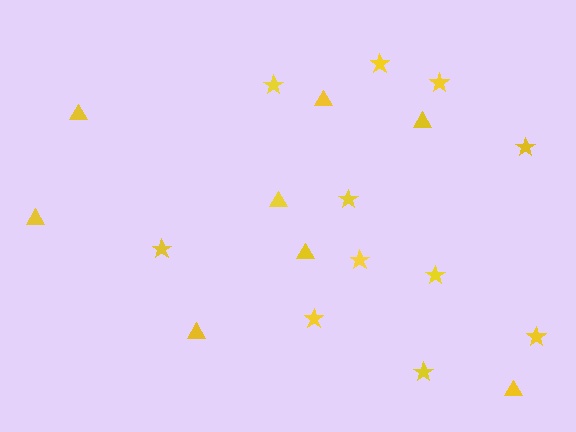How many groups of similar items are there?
There are 2 groups: one group of stars (11) and one group of triangles (8).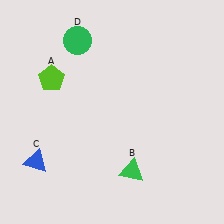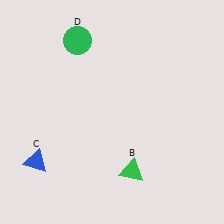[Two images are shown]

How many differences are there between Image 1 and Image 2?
There is 1 difference between the two images.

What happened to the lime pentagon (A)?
The lime pentagon (A) was removed in Image 2. It was in the top-left area of Image 1.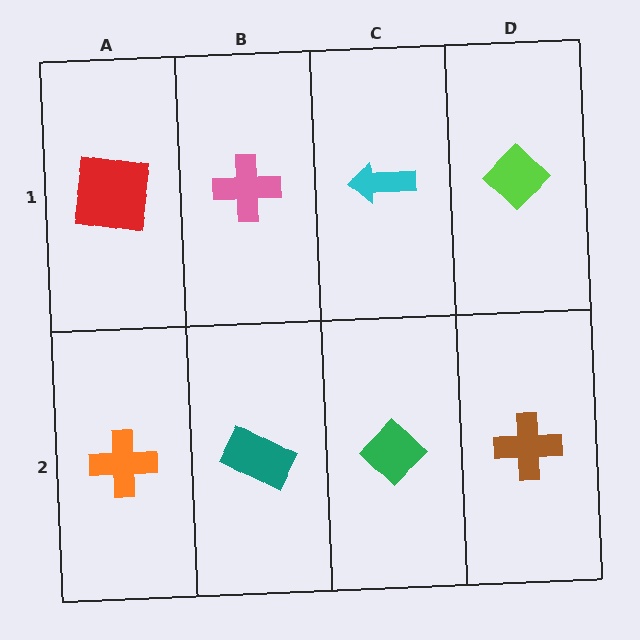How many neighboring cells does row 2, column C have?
3.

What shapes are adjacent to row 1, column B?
A teal rectangle (row 2, column B), a red square (row 1, column A), a cyan arrow (row 1, column C).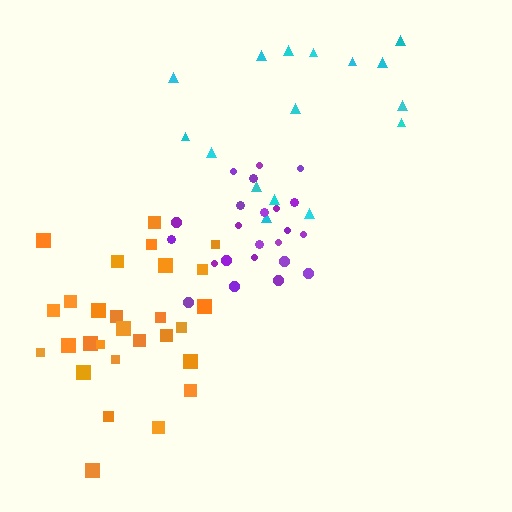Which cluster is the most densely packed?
Orange.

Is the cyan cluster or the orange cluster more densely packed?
Orange.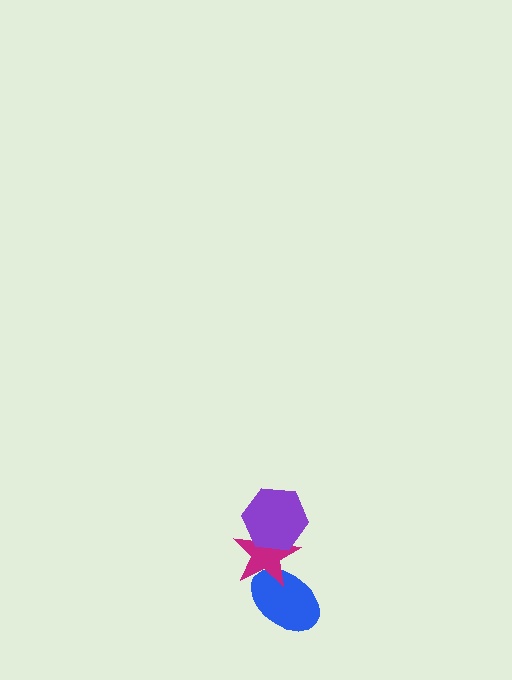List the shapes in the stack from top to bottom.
From top to bottom: the purple hexagon, the magenta star, the blue ellipse.